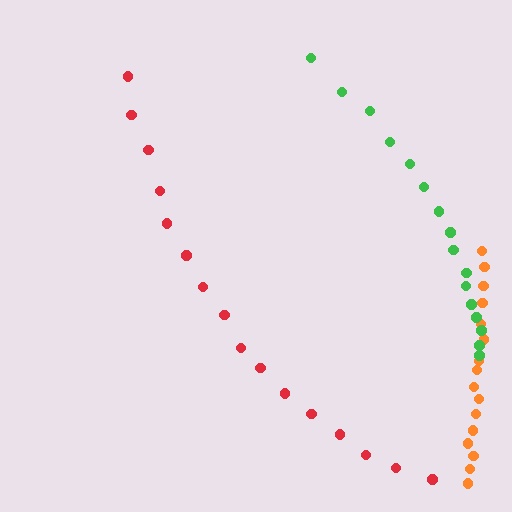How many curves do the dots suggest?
There are 3 distinct paths.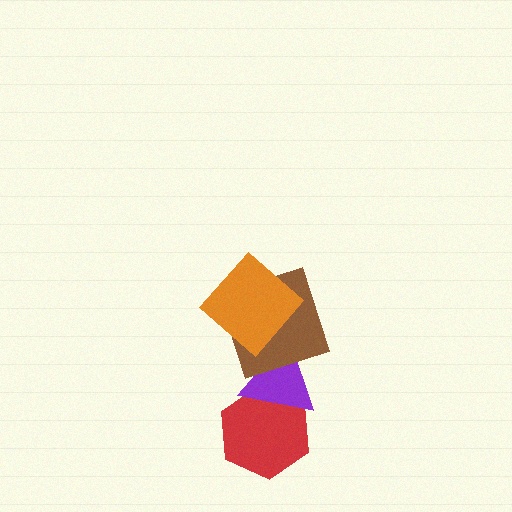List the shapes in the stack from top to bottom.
From top to bottom: the orange diamond, the brown square, the purple triangle, the red hexagon.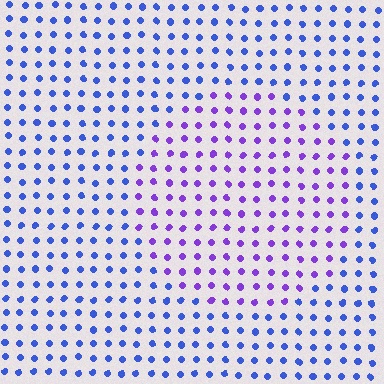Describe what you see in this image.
The image is filled with small blue elements in a uniform arrangement. A circle-shaped region is visible where the elements are tinted to a slightly different hue, forming a subtle color boundary.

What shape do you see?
I see a circle.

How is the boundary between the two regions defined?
The boundary is defined purely by a slight shift in hue (about 41 degrees). Spacing, size, and orientation are identical on both sides.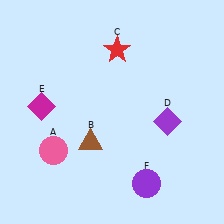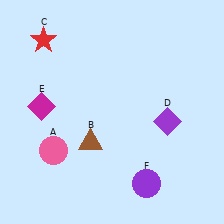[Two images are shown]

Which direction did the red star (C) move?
The red star (C) moved left.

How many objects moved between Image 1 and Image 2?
1 object moved between the two images.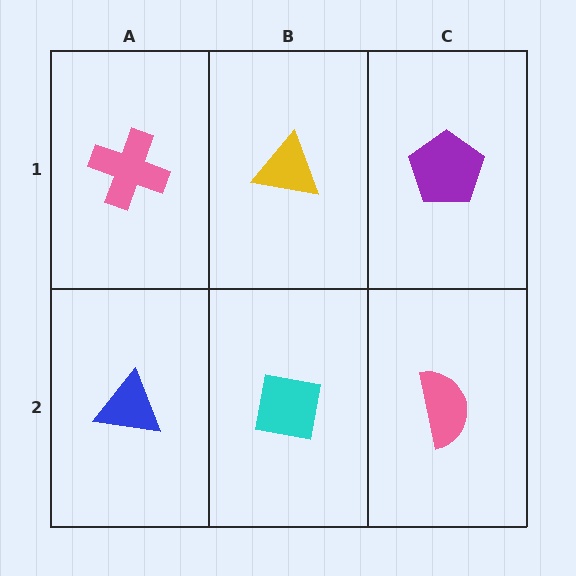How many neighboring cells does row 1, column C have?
2.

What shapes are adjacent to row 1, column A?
A blue triangle (row 2, column A), a yellow triangle (row 1, column B).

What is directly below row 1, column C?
A pink semicircle.